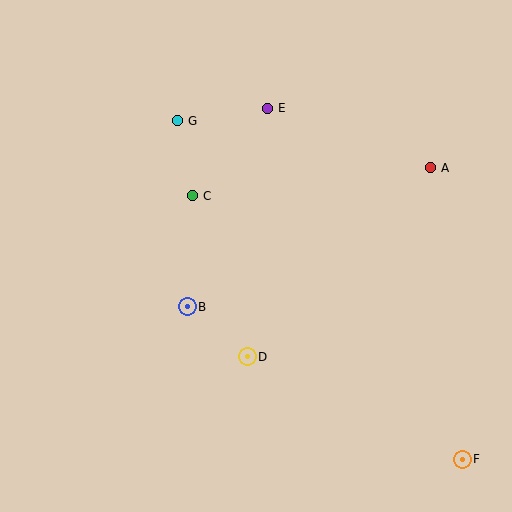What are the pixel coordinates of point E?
Point E is at (267, 108).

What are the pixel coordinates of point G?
Point G is at (177, 121).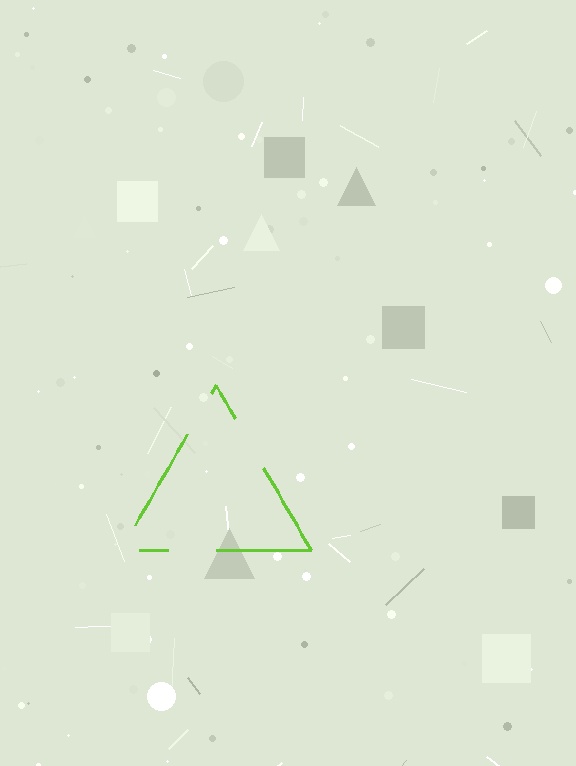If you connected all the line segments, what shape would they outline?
They would outline a triangle.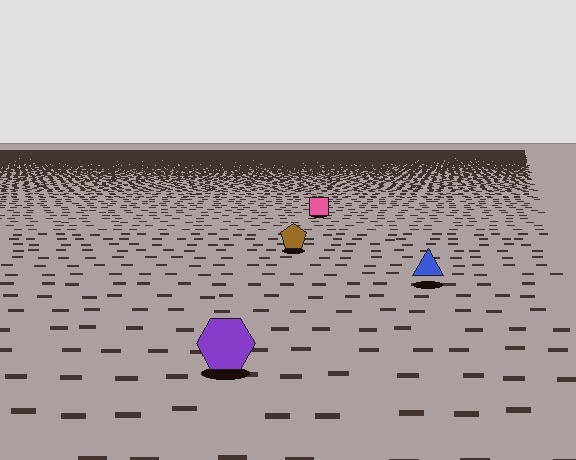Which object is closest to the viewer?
The purple hexagon is closest. The texture marks near it are larger and more spread out.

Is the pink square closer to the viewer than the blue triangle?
No. The blue triangle is closer — you can tell from the texture gradient: the ground texture is coarser near it.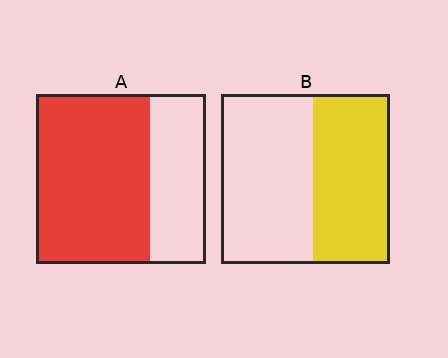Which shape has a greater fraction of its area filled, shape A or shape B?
Shape A.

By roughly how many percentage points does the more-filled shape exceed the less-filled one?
By roughly 20 percentage points (A over B).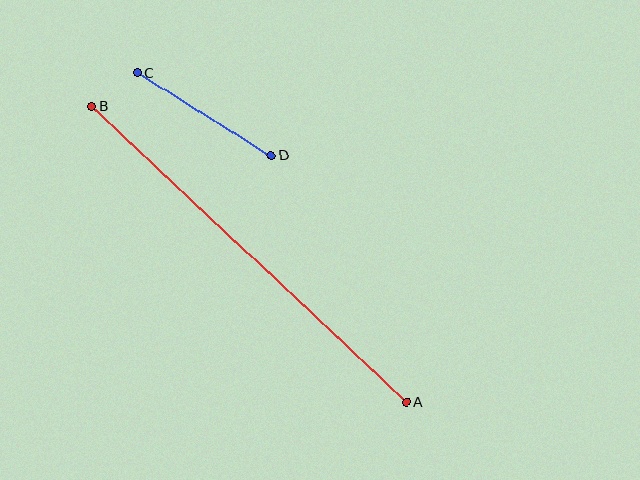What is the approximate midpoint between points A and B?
The midpoint is at approximately (249, 254) pixels.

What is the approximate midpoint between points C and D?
The midpoint is at approximately (204, 114) pixels.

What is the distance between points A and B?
The distance is approximately 432 pixels.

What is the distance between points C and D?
The distance is approximately 158 pixels.